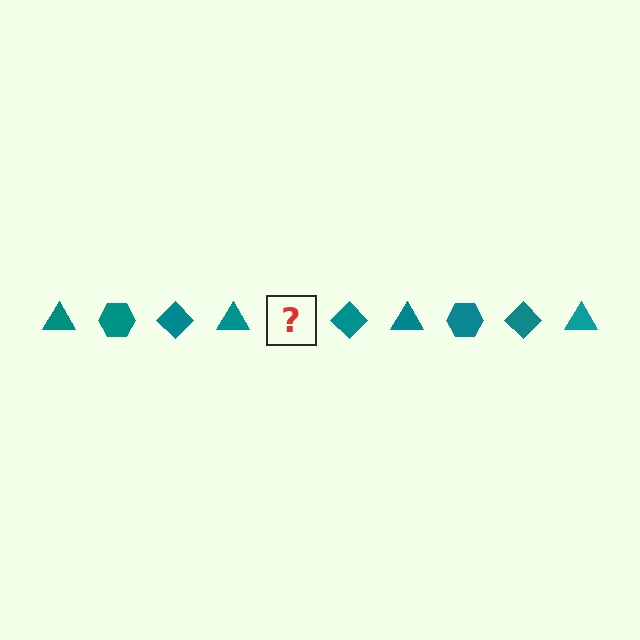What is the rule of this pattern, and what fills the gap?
The rule is that the pattern cycles through triangle, hexagon, diamond shapes in teal. The gap should be filled with a teal hexagon.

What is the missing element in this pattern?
The missing element is a teal hexagon.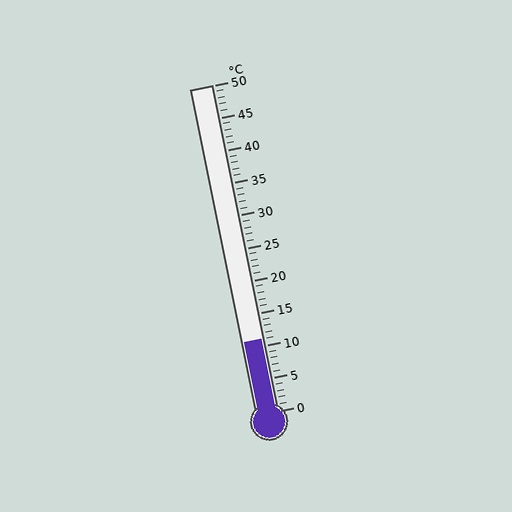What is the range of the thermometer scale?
The thermometer scale ranges from 0°C to 50°C.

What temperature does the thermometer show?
The thermometer shows approximately 11°C.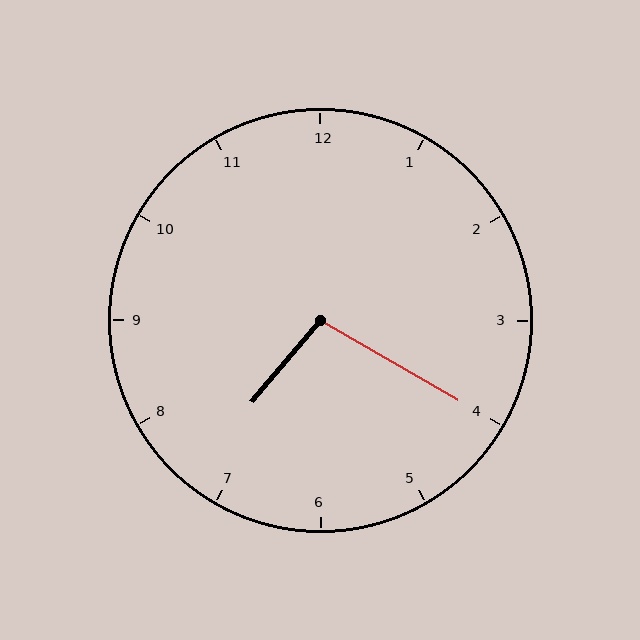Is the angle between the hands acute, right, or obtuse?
It is obtuse.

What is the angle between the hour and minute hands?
Approximately 100 degrees.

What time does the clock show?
7:20.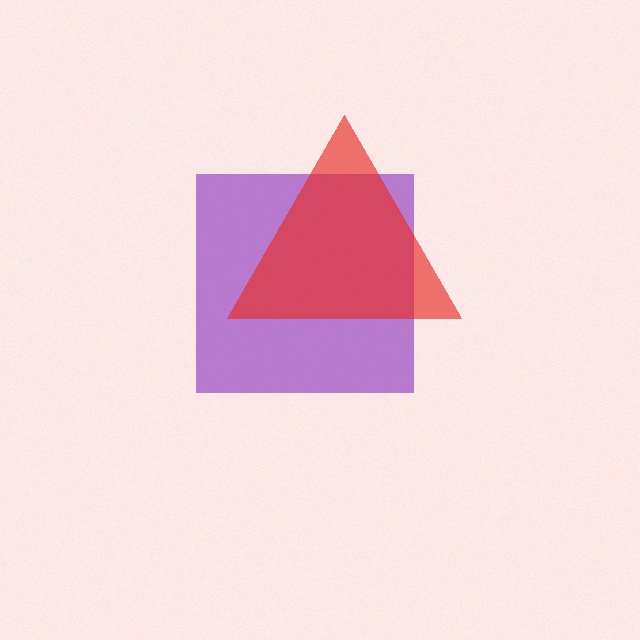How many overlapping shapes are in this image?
There are 2 overlapping shapes in the image.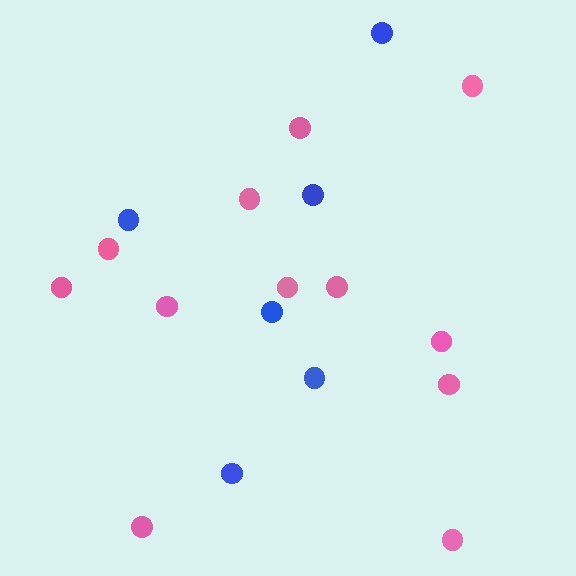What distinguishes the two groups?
There are 2 groups: one group of blue circles (6) and one group of pink circles (12).